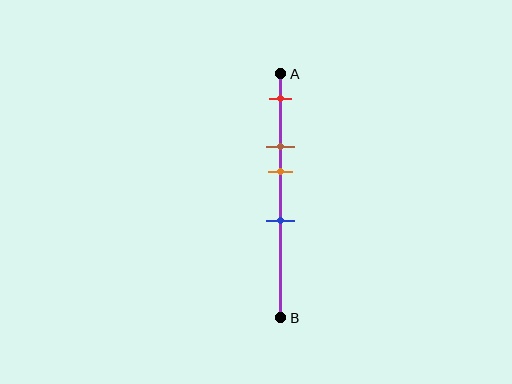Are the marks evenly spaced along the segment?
No, the marks are not evenly spaced.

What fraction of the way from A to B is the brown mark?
The brown mark is approximately 30% (0.3) of the way from A to B.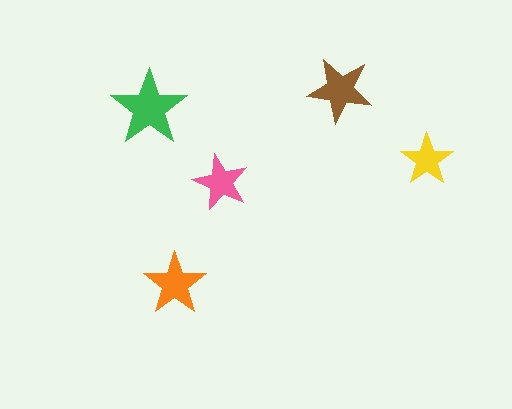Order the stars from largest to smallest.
the green one, the brown one, the orange one, the pink one, the yellow one.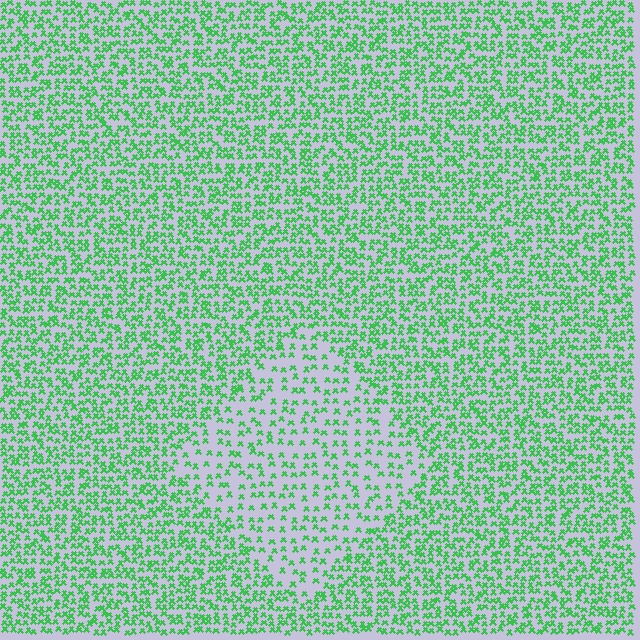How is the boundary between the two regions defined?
The boundary is defined by a change in element density (approximately 1.9x ratio). All elements are the same color, size, and shape.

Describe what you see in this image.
The image contains small green elements arranged at two different densities. A diamond-shaped region is visible where the elements are less densely packed than the surrounding area.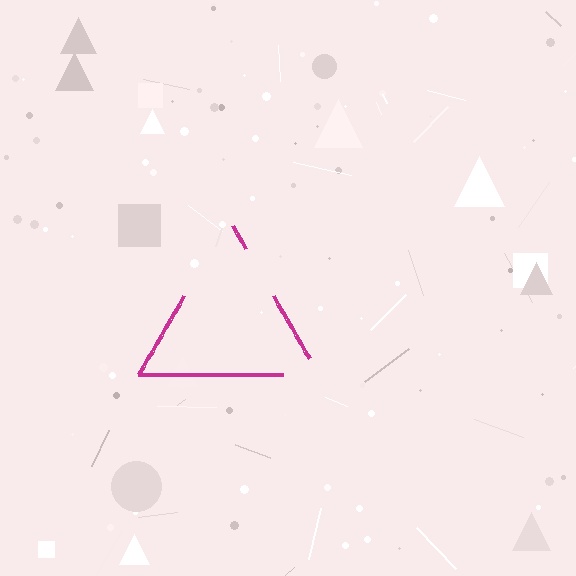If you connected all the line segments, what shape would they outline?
They would outline a triangle.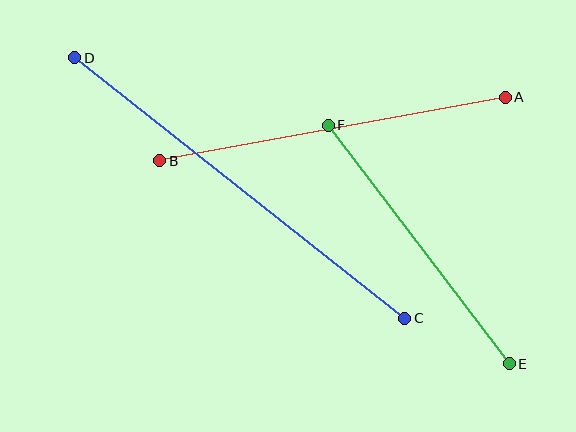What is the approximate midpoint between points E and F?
The midpoint is at approximately (419, 244) pixels.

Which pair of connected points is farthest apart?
Points C and D are farthest apart.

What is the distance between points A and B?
The distance is approximately 351 pixels.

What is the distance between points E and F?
The distance is approximately 300 pixels.